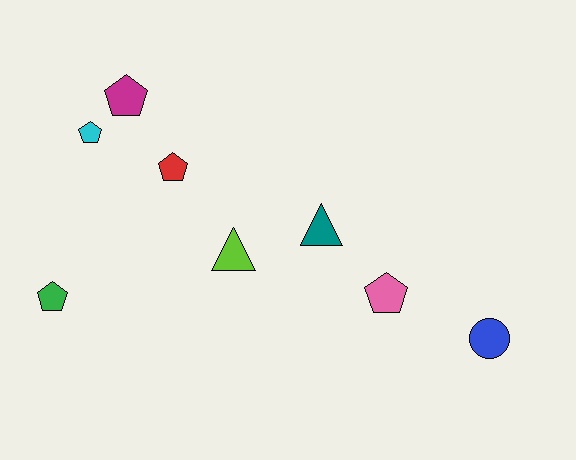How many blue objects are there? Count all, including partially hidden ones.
There is 1 blue object.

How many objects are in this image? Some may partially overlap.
There are 8 objects.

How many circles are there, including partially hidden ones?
There is 1 circle.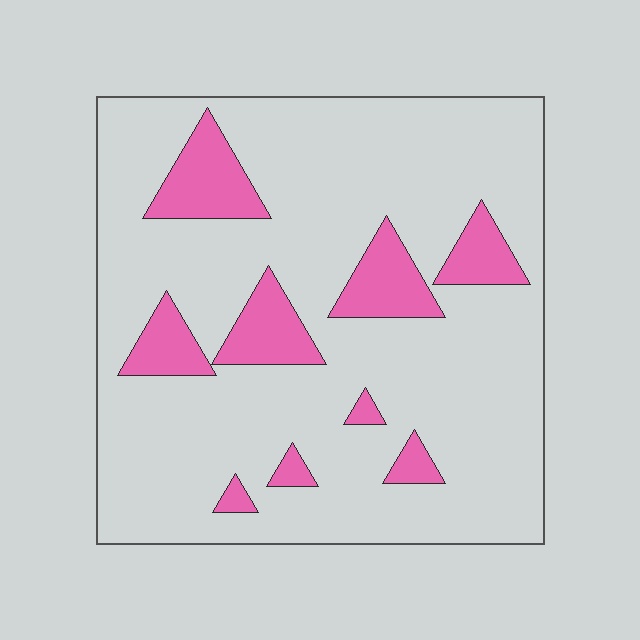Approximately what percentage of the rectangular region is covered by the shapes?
Approximately 15%.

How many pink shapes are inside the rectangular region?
9.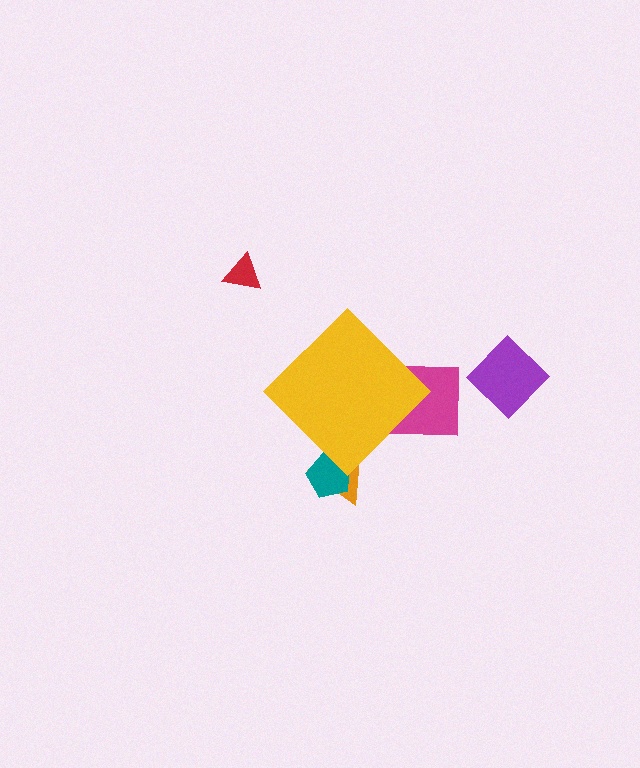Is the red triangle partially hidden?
No, the red triangle is fully visible.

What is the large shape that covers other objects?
A yellow diamond.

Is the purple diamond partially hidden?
No, the purple diamond is fully visible.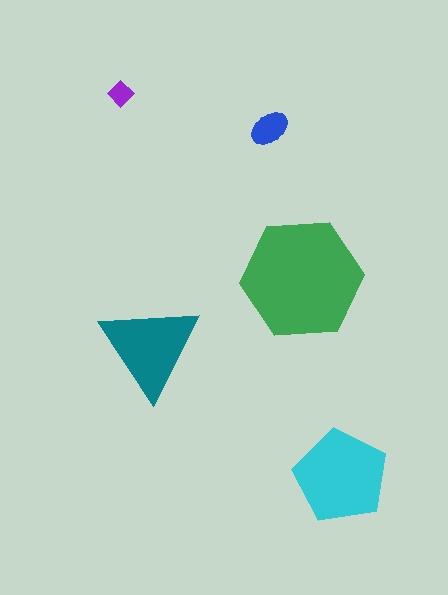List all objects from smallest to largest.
The purple diamond, the blue ellipse, the teal triangle, the cyan pentagon, the green hexagon.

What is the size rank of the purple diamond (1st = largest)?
5th.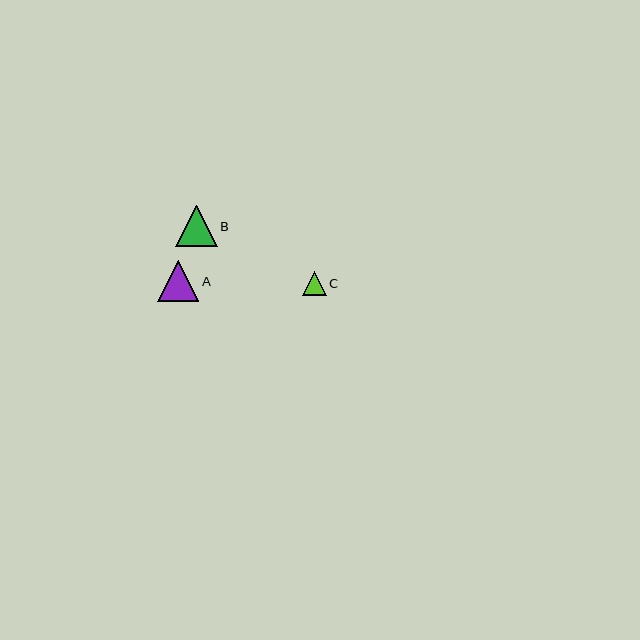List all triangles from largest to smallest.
From largest to smallest: B, A, C.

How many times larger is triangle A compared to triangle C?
Triangle A is approximately 1.7 times the size of triangle C.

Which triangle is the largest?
Triangle B is the largest with a size of approximately 41 pixels.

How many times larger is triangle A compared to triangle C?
Triangle A is approximately 1.7 times the size of triangle C.